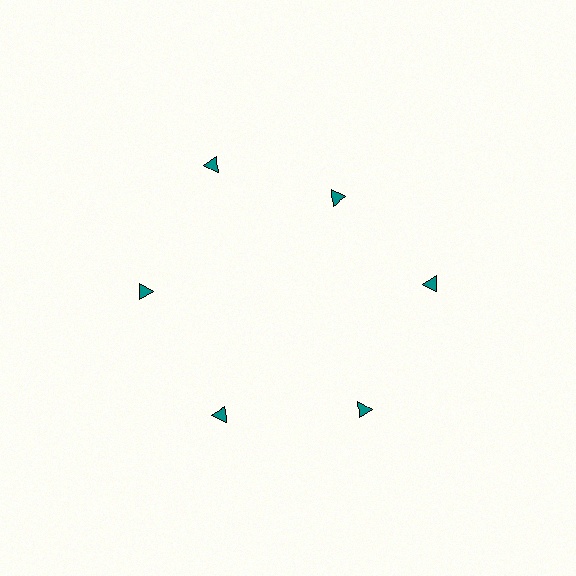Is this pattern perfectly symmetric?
No. The 6 teal triangles are arranged in a ring, but one element near the 1 o'clock position is pulled inward toward the center, breaking the 6-fold rotational symmetry.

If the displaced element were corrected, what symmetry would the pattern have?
It would have 6-fold rotational symmetry — the pattern would map onto itself every 60 degrees.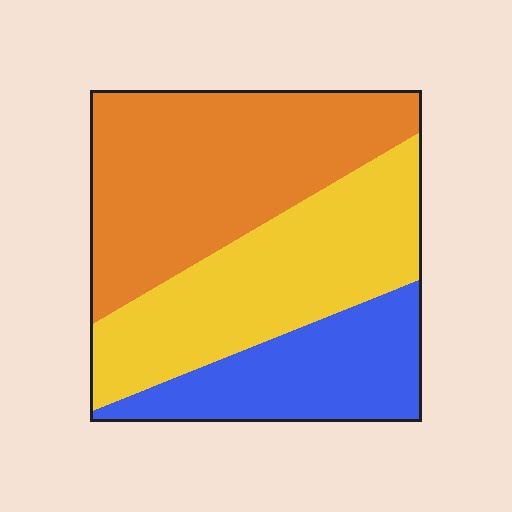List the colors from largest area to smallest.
From largest to smallest: orange, yellow, blue.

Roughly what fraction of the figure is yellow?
Yellow covers around 35% of the figure.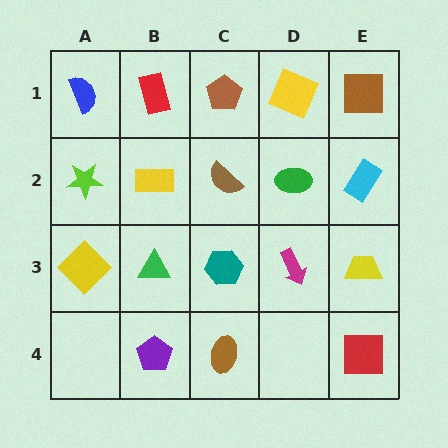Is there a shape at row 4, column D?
No, that cell is empty.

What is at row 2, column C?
A brown semicircle.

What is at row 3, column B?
A green triangle.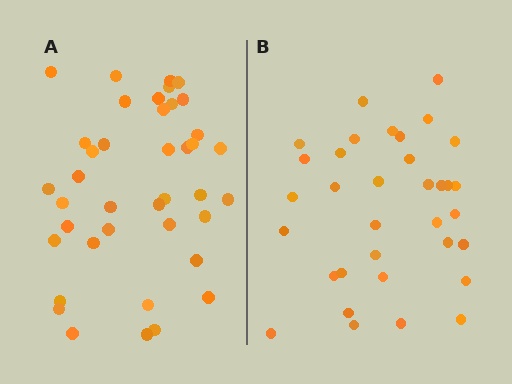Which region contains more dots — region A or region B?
Region A (the left region) has more dots.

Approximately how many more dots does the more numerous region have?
Region A has about 6 more dots than region B.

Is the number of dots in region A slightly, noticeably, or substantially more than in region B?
Region A has only slightly more — the two regions are fairly close. The ratio is roughly 1.2 to 1.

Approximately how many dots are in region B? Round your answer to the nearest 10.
About 30 dots. (The exact count is 34, which rounds to 30.)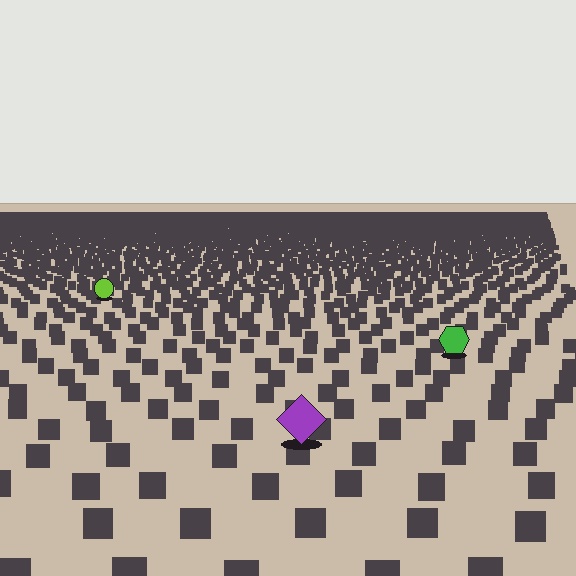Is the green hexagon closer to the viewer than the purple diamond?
No. The purple diamond is closer — you can tell from the texture gradient: the ground texture is coarser near it.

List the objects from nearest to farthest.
From nearest to farthest: the purple diamond, the green hexagon, the lime circle.